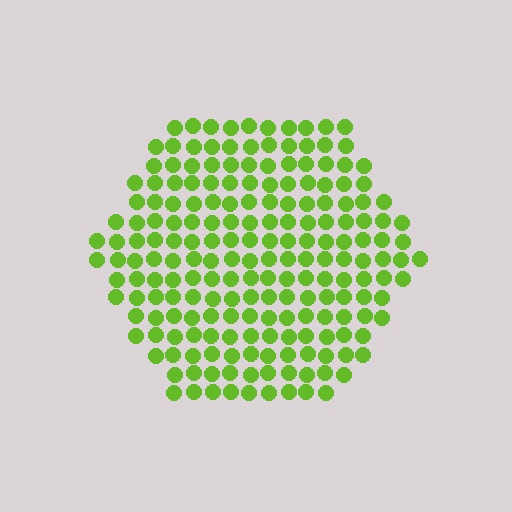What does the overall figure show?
The overall figure shows a hexagon.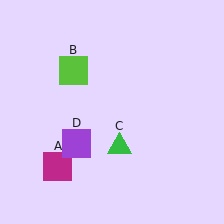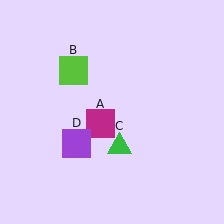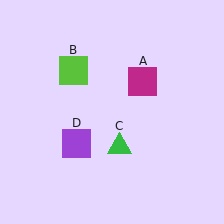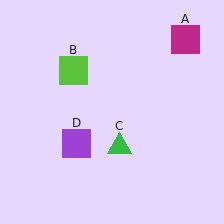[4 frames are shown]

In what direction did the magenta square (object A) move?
The magenta square (object A) moved up and to the right.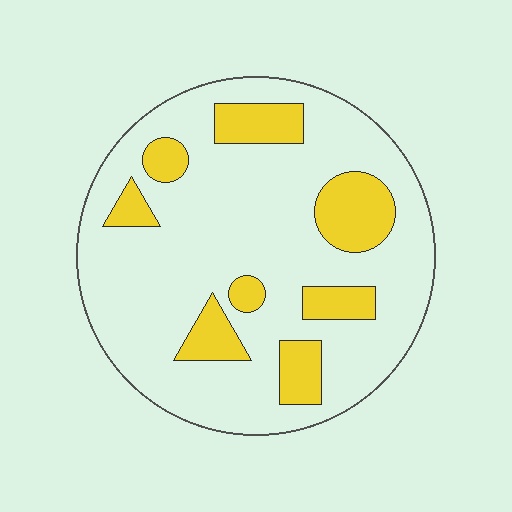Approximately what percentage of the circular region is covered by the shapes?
Approximately 20%.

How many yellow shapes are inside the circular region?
8.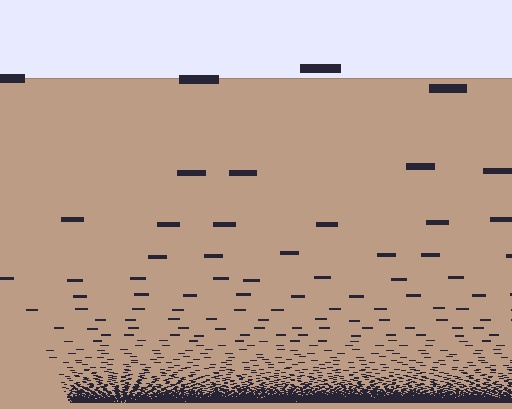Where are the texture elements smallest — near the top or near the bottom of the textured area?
Near the bottom.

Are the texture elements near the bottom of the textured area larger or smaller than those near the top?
Smaller. The gradient is inverted — elements near the bottom are smaller and denser.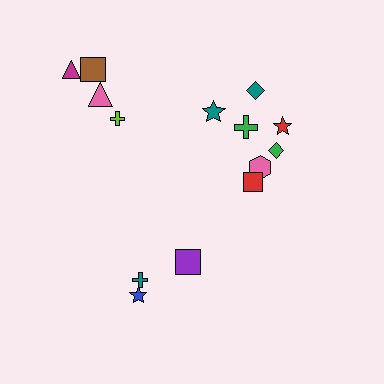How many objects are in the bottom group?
There are 3 objects.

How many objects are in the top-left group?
There are 4 objects.